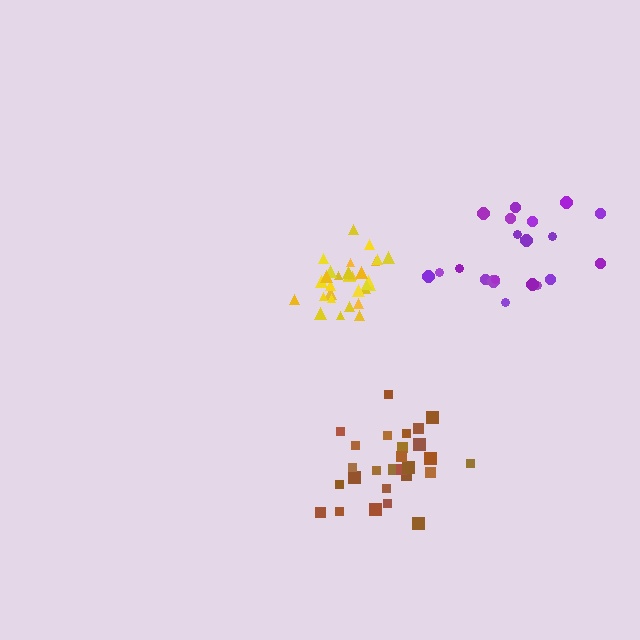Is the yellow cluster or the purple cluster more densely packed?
Yellow.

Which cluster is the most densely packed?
Yellow.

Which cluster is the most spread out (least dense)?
Purple.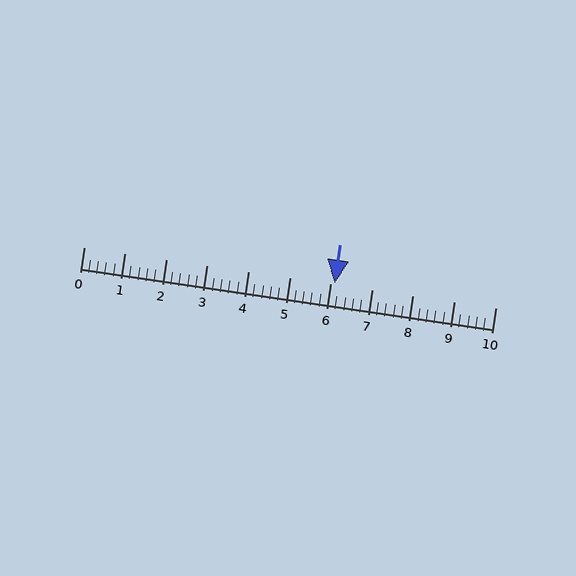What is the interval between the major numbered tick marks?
The major tick marks are spaced 1 units apart.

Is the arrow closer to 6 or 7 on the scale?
The arrow is closer to 6.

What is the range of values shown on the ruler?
The ruler shows values from 0 to 10.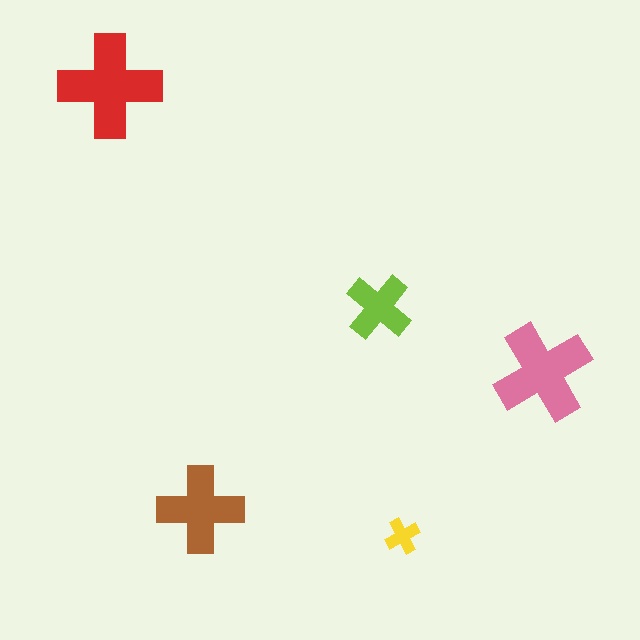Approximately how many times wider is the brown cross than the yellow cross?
About 2.5 times wider.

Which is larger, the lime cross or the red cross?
The red one.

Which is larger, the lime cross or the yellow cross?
The lime one.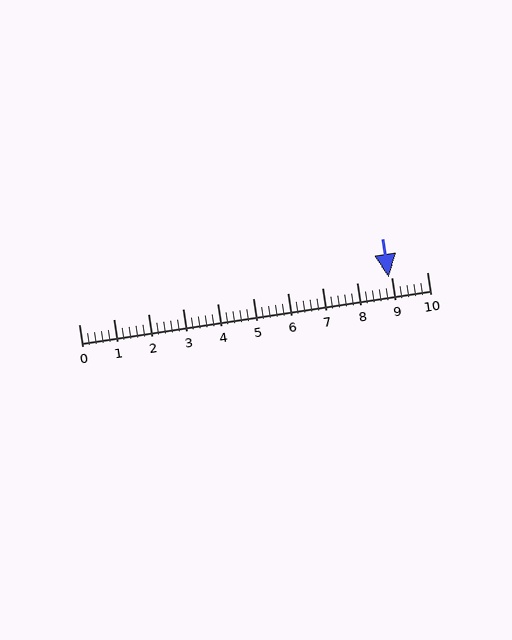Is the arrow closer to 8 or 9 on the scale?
The arrow is closer to 9.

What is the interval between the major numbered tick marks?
The major tick marks are spaced 1 units apart.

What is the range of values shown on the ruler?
The ruler shows values from 0 to 10.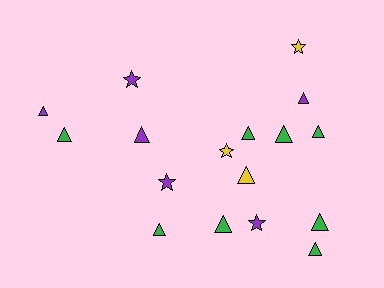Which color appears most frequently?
Green, with 8 objects.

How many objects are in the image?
There are 17 objects.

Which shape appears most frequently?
Triangle, with 12 objects.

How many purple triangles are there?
There are 3 purple triangles.